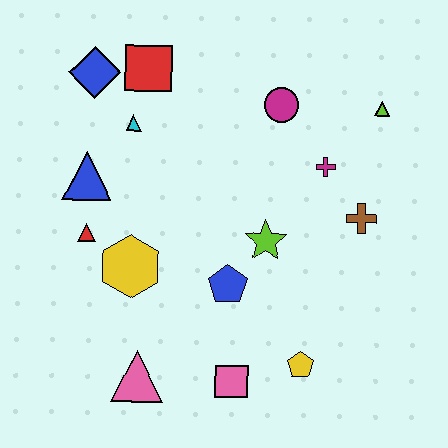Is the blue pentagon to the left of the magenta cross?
Yes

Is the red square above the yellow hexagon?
Yes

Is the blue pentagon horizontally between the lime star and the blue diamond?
Yes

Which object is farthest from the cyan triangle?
The yellow pentagon is farthest from the cyan triangle.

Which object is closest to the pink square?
The yellow pentagon is closest to the pink square.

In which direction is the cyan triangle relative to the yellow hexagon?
The cyan triangle is above the yellow hexagon.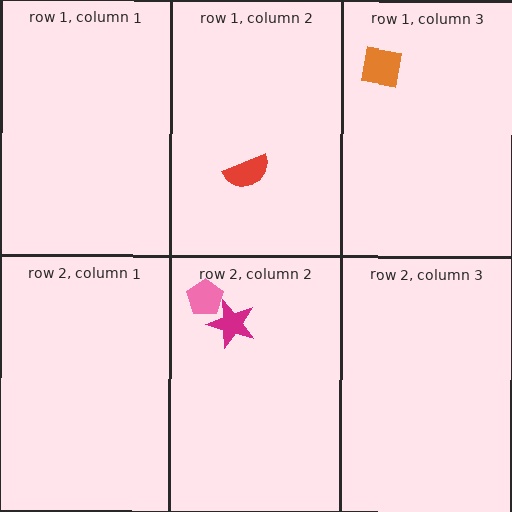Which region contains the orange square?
The row 1, column 3 region.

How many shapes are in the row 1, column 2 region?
1.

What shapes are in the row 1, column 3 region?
The orange square.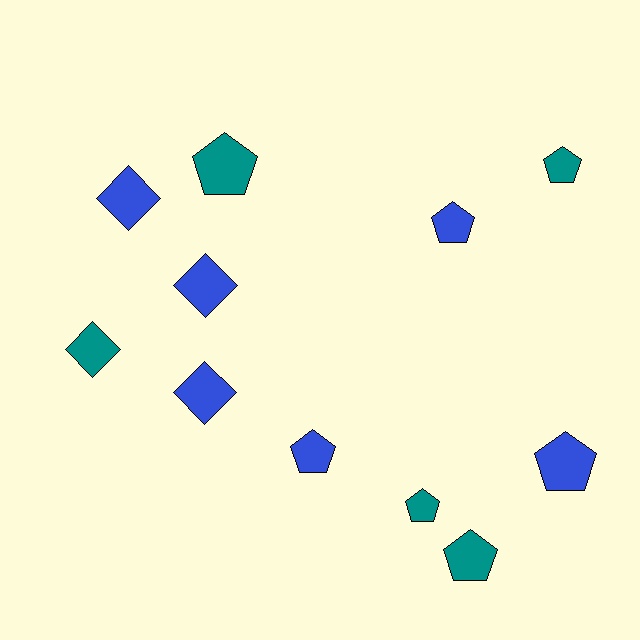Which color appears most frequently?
Blue, with 6 objects.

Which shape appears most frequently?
Pentagon, with 7 objects.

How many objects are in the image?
There are 11 objects.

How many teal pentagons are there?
There are 4 teal pentagons.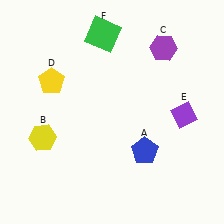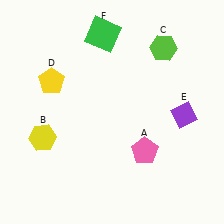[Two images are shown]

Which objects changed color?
A changed from blue to pink. C changed from purple to lime.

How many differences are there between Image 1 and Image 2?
There are 2 differences between the two images.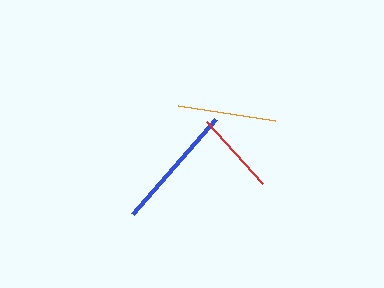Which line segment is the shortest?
The red line is the shortest at approximately 83 pixels.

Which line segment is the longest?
The blue line is the longest at approximately 127 pixels.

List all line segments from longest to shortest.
From longest to shortest: blue, orange, red.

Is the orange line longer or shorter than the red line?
The orange line is longer than the red line.